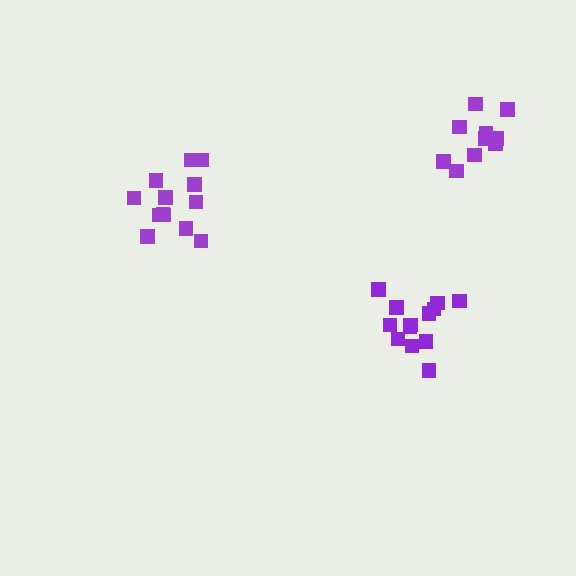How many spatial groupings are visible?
There are 3 spatial groupings.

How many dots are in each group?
Group 1: 13 dots, Group 2: 13 dots, Group 3: 10 dots (36 total).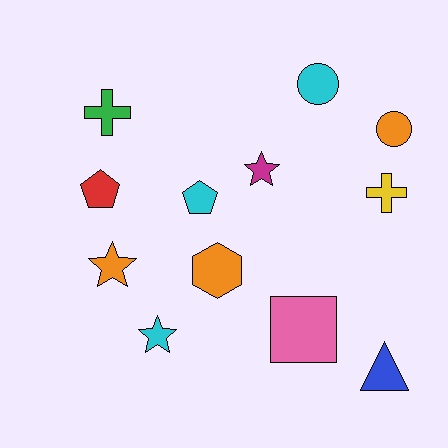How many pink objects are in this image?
There is 1 pink object.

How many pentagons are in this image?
There are 2 pentagons.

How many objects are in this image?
There are 12 objects.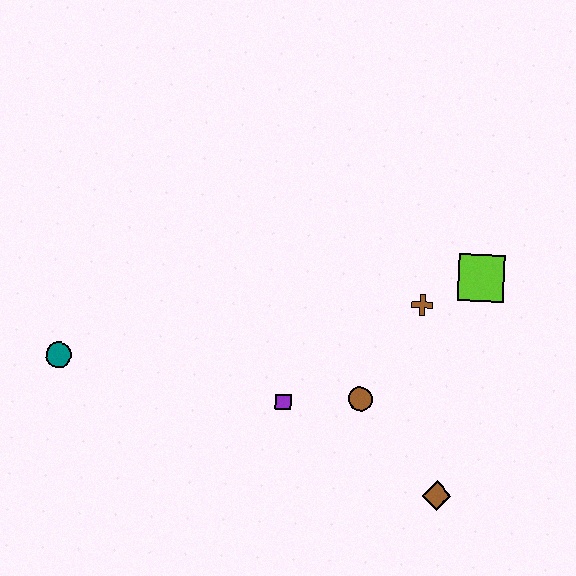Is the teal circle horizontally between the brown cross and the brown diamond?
No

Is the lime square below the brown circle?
No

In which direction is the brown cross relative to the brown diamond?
The brown cross is above the brown diamond.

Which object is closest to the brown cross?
The lime square is closest to the brown cross.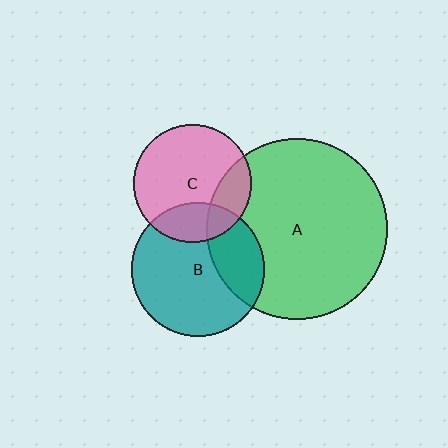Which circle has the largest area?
Circle A (green).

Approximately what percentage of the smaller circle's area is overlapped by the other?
Approximately 20%.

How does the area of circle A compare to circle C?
Approximately 2.3 times.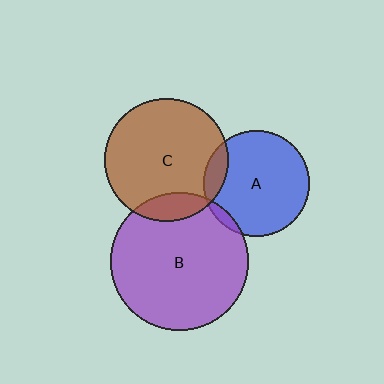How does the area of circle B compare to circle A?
Approximately 1.7 times.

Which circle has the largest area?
Circle B (purple).